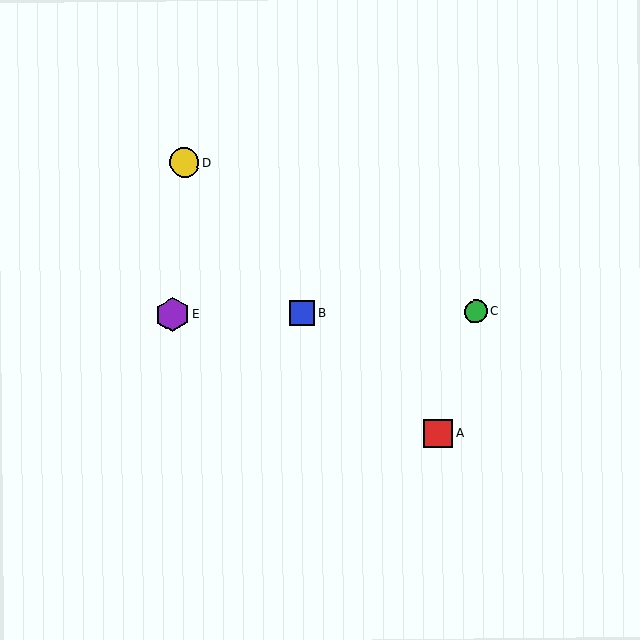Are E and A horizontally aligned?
No, E is at y≈315 and A is at y≈433.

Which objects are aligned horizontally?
Objects B, C, E are aligned horizontally.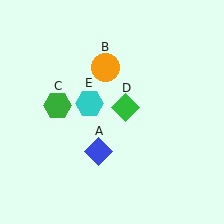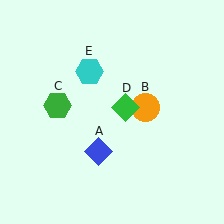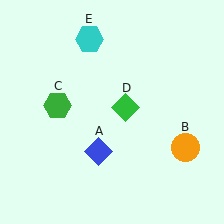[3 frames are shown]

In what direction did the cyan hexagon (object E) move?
The cyan hexagon (object E) moved up.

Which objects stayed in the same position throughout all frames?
Blue diamond (object A) and green hexagon (object C) and green diamond (object D) remained stationary.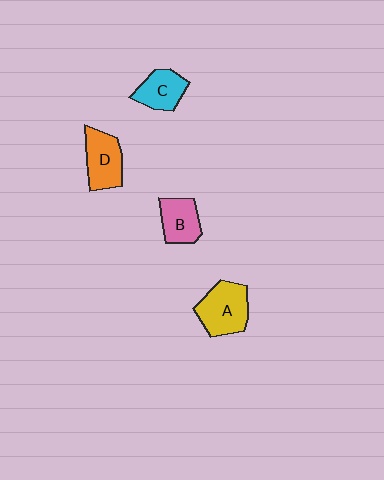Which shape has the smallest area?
Shape B (pink).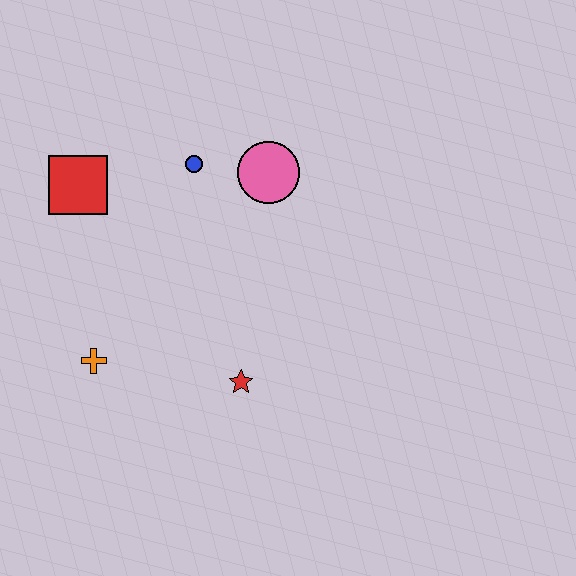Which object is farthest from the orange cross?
The pink circle is farthest from the orange cross.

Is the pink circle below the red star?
No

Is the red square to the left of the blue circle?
Yes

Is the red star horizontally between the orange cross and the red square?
No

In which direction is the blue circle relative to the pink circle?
The blue circle is to the left of the pink circle.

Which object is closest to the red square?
The blue circle is closest to the red square.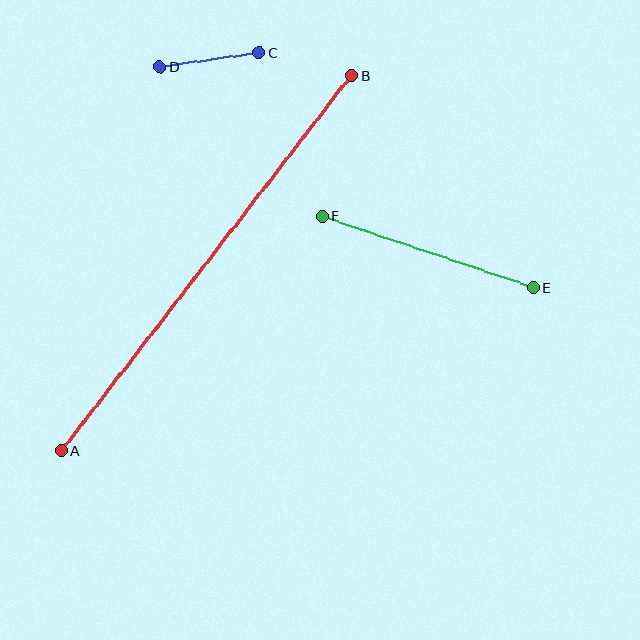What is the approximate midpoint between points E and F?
The midpoint is at approximately (428, 252) pixels.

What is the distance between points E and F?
The distance is approximately 223 pixels.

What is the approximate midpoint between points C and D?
The midpoint is at approximately (210, 60) pixels.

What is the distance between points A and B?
The distance is approximately 474 pixels.